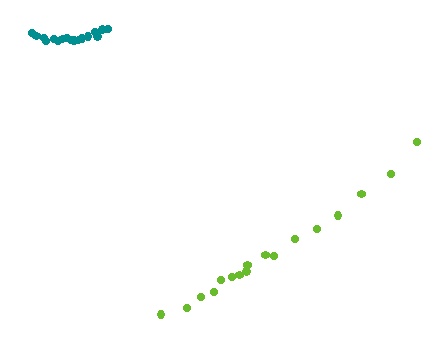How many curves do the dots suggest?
There are 2 distinct paths.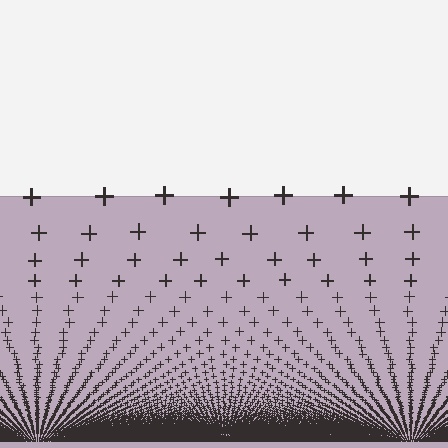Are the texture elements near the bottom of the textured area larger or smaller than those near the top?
Smaller. The gradient is inverted — elements near the bottom are smaller and denser.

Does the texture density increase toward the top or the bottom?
Density increases toward the bottom.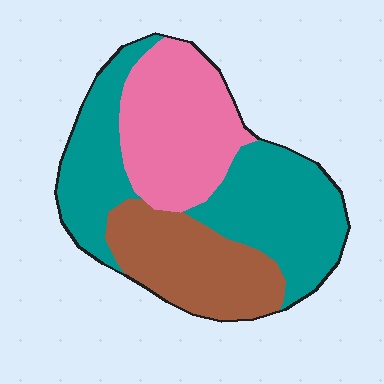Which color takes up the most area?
Teal, at roughly 45%.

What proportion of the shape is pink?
Pink covers 30% of the shape.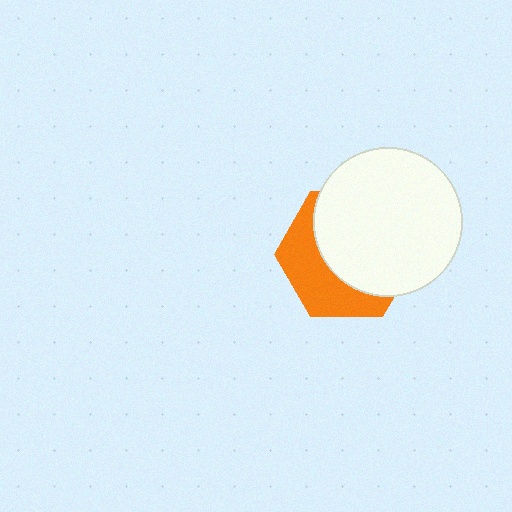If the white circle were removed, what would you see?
You would see the complete orange hexagon.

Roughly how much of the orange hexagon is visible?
A small part of it is visible (roughly 40%).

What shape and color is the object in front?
The object in front is a white circle.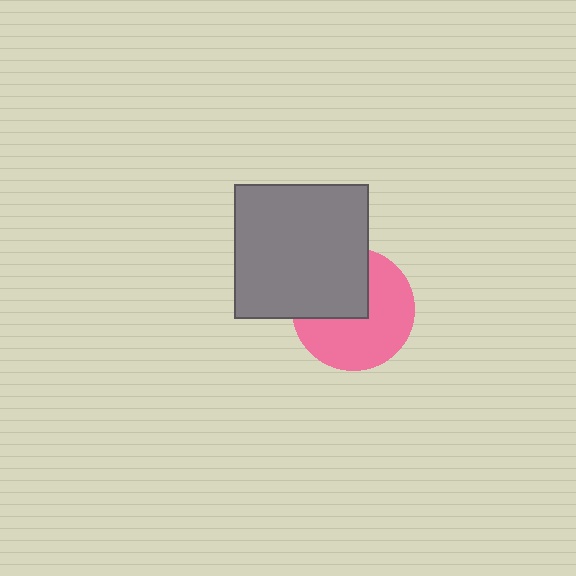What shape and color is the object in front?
The object in front is a gray square.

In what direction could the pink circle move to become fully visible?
The pink circle could move toward the lower-right. That would shift it out from behind the gray square entirely.